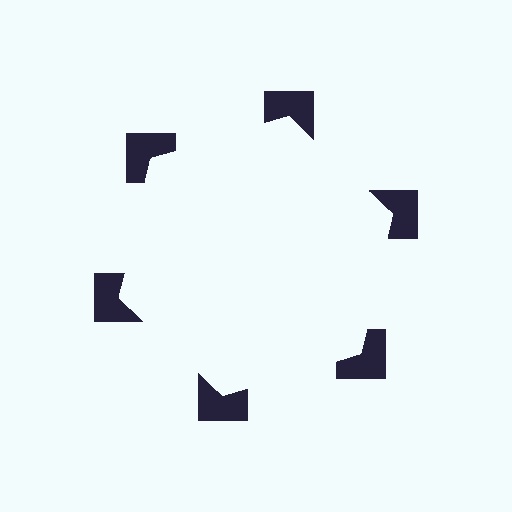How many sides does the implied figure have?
6 sides.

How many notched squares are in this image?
There are 6 — one at each vertex of the illusory hexagon.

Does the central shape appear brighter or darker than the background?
It typically appears slightly brighter than the background, even though no actual brightness change is drawn.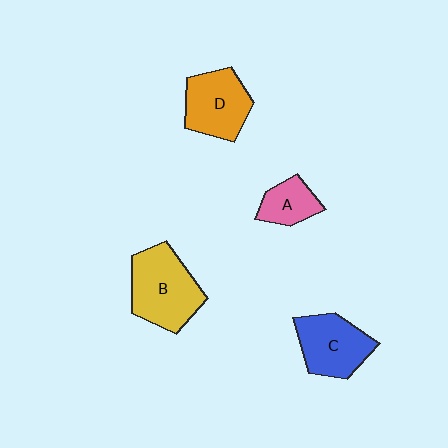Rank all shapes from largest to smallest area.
From largest to smallest: B (yellow), C (blue), D (orange), A (pink).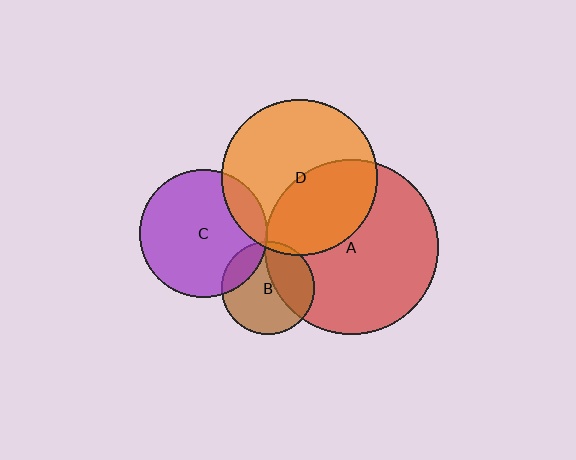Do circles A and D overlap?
Yes.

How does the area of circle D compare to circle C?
Approximately 1.5 times.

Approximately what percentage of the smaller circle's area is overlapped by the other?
Approximately 40%.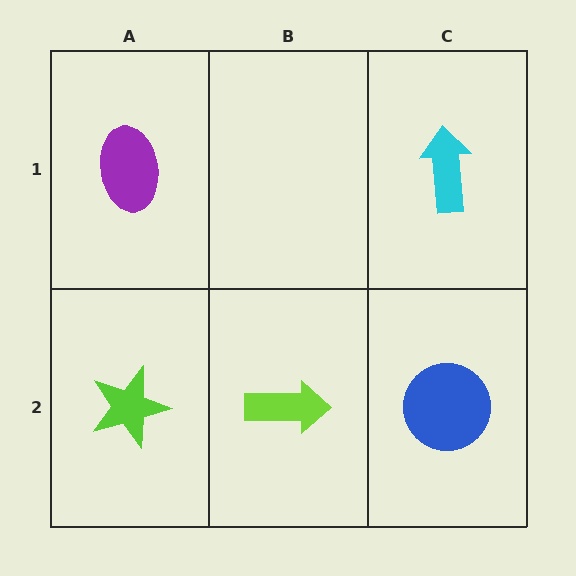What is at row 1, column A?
A purple ellipse.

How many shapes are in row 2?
3 shapes.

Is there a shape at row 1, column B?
No, that cell is empty.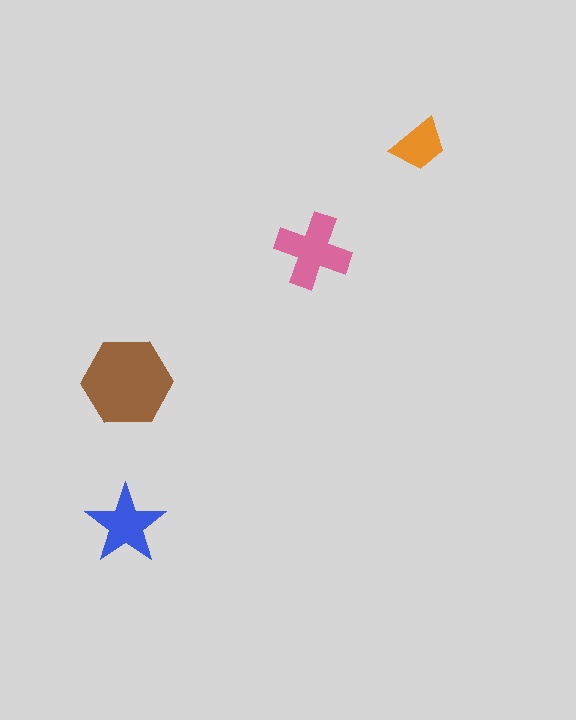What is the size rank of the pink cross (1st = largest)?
2nd.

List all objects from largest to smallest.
The brown hexagon, the pink cross, the blue star, the orange trapezoid.